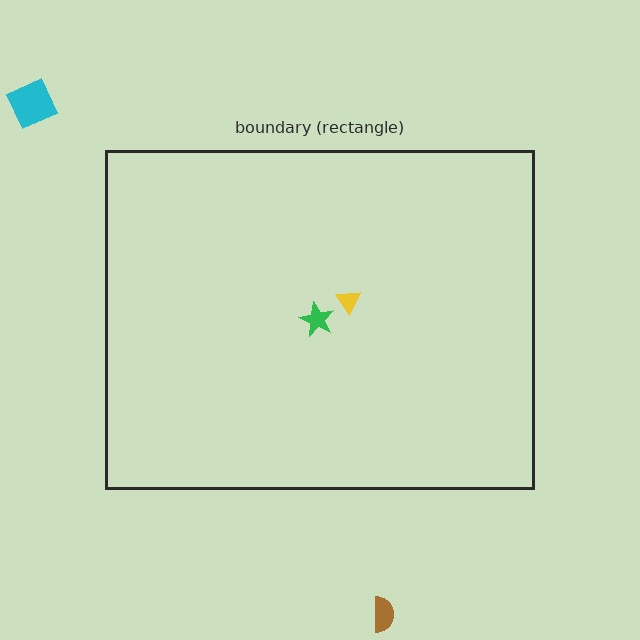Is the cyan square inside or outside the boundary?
Outside.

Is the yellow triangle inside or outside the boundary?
Inside.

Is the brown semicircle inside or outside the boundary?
Outside.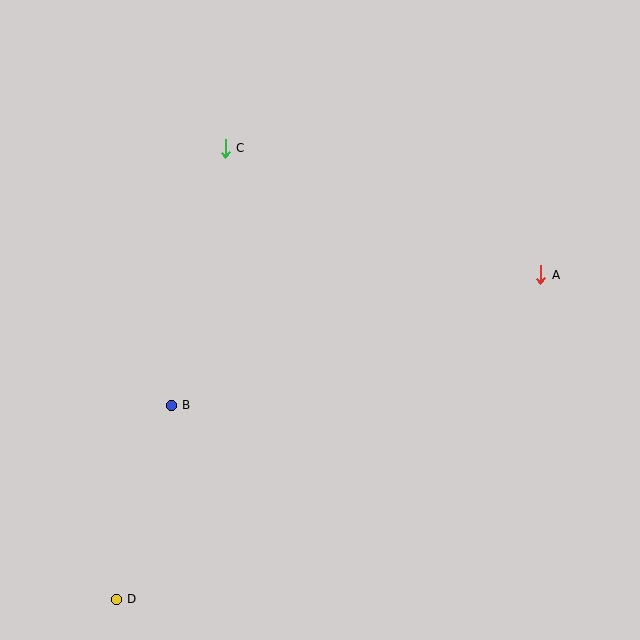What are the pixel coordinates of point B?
Point B is at (171, 405).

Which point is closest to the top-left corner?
Point C is closest to the top-left corner.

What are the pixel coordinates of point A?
Point A is at (541, 275).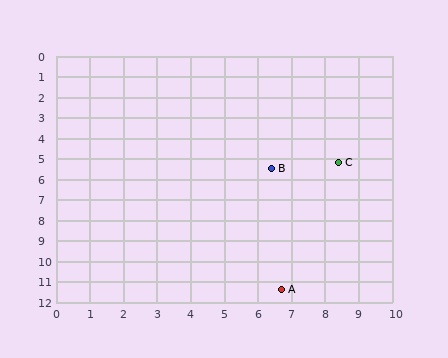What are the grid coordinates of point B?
Point B is at approximately (6.4, 5.5).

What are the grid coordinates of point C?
Point C is at approximately (8.4, 5.2).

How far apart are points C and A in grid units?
Points C and A are about 6.4 grid units apart.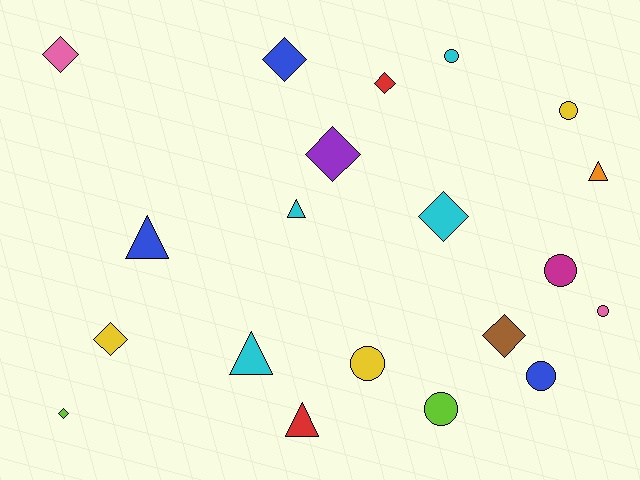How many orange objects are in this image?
There is 1 orange object.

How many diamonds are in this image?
There are 8 diamonds.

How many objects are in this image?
There are 20 objects.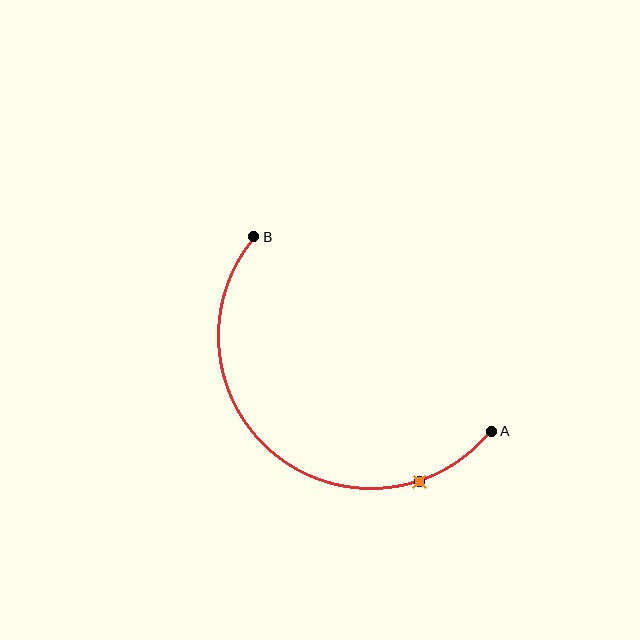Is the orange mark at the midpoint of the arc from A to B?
No. The orange mark lies on the arc but is closer to endpoint A. The arc midpoint would be at the point on the curve equidistant along the arc from both A and B.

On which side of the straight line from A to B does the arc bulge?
The arc bulges below and to the left of the straight line connecting A and B.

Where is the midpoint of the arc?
The arc midpoint is the point on the curve farthest from the straight line joining A and B. It sits below and to the left of that line.